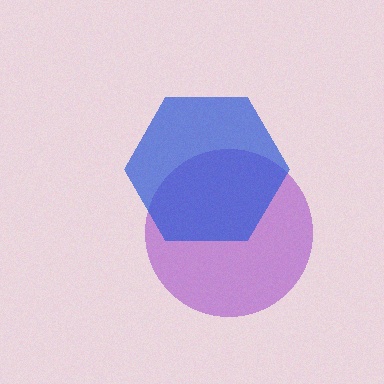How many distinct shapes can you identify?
There are 2 distinct shapes: a purple circle, a blue hexagon.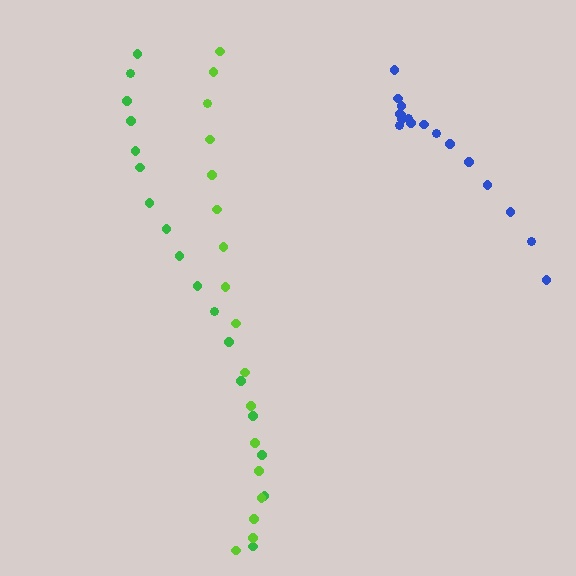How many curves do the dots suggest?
There are 3 distinct paths.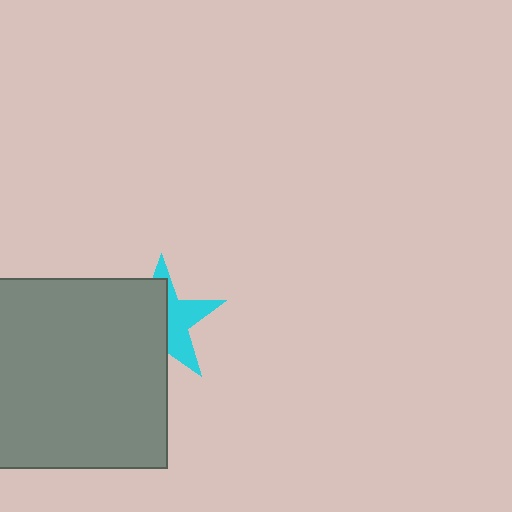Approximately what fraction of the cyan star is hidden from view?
Roughly 56% of the cyan star is hidden behind the gray square.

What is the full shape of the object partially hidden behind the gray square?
The partially hidden object is a cyan star.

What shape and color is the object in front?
The object in front is a gray square.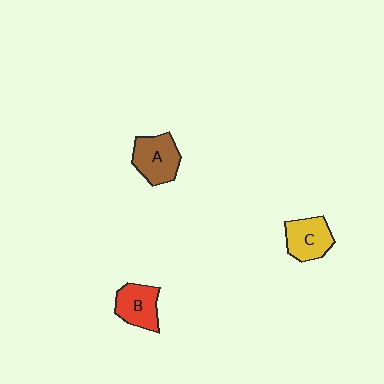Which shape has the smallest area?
Shape B (red).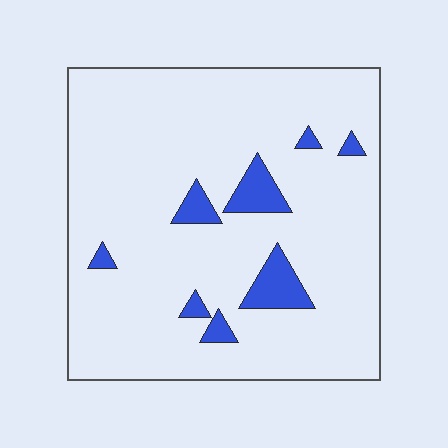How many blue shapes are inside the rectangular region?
8.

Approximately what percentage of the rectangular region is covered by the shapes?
Approximately 10%.